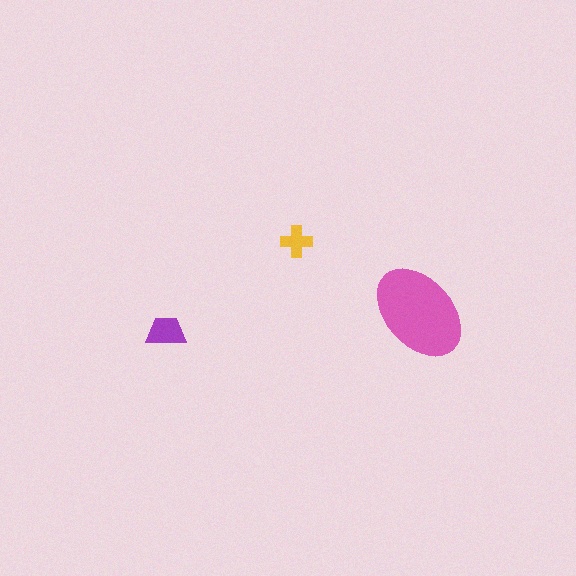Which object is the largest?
The pink ellipse.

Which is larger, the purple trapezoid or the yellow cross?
The purple trapezoid.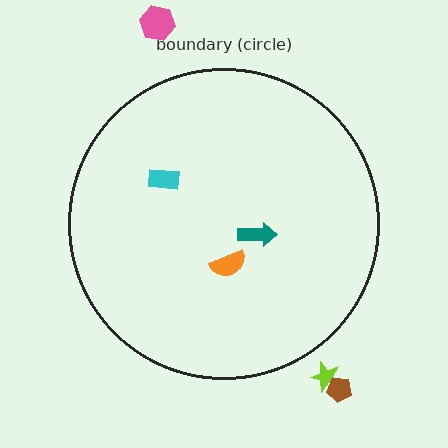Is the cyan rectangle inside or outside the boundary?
Inside.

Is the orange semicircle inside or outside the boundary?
Inside.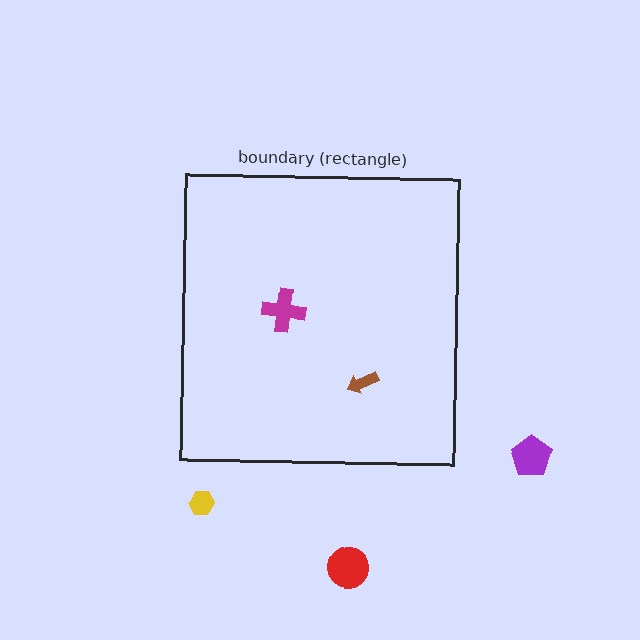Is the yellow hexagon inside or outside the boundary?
Outside.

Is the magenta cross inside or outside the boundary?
Inside.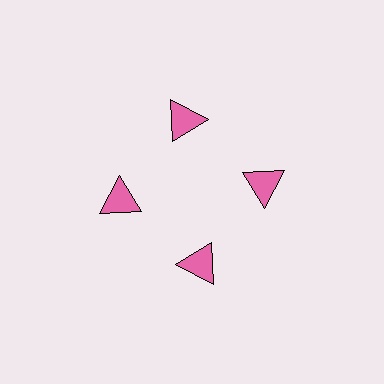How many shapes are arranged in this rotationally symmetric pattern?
There are 4 shapes, arranged in 4 groups of 1.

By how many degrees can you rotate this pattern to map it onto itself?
The pattern maps onto itself every 90 degrees of rotation.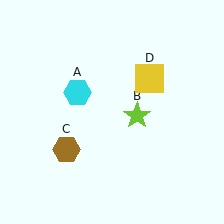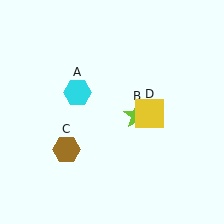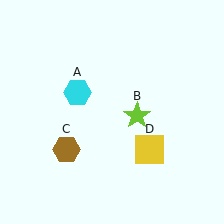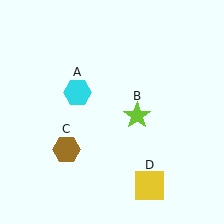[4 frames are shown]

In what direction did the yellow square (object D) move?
The yellow square (object D) moved down.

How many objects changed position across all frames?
1 object changed position: yellow square (object D).